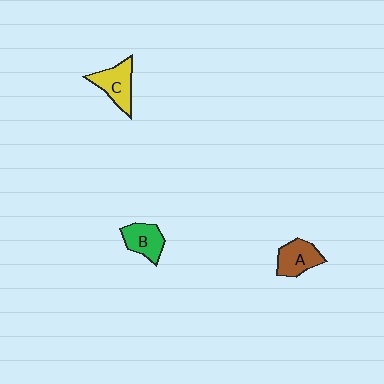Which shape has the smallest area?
Shape B (green).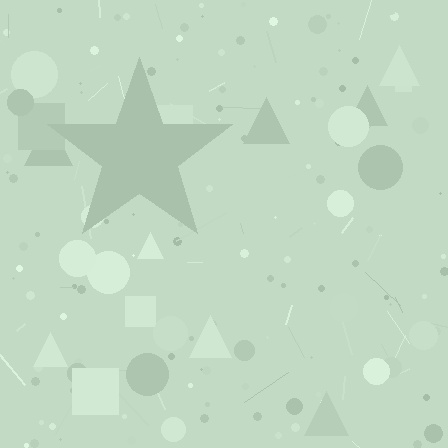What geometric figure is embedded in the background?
A star is embedded in the background.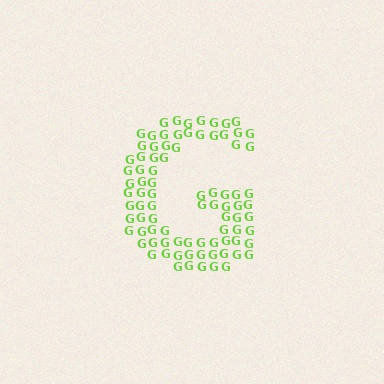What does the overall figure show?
The overall figure shows the letter G.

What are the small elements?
The small elements are letter G's.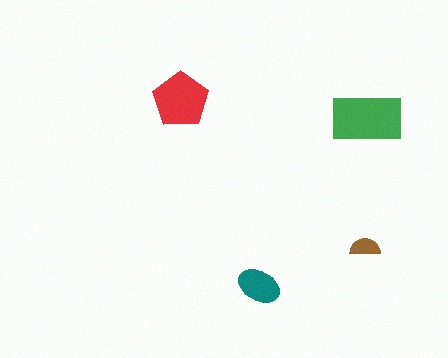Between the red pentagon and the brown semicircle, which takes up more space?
The red pentagon.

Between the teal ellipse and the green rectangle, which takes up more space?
The green rectangle.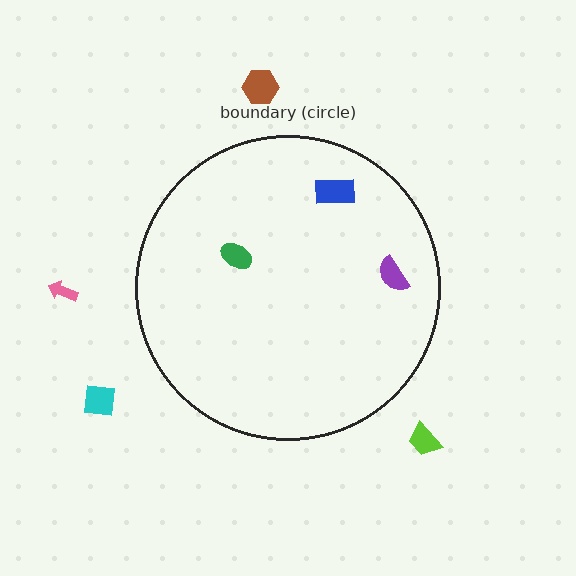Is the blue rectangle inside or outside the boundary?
Inside.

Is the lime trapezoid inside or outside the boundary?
Outside.